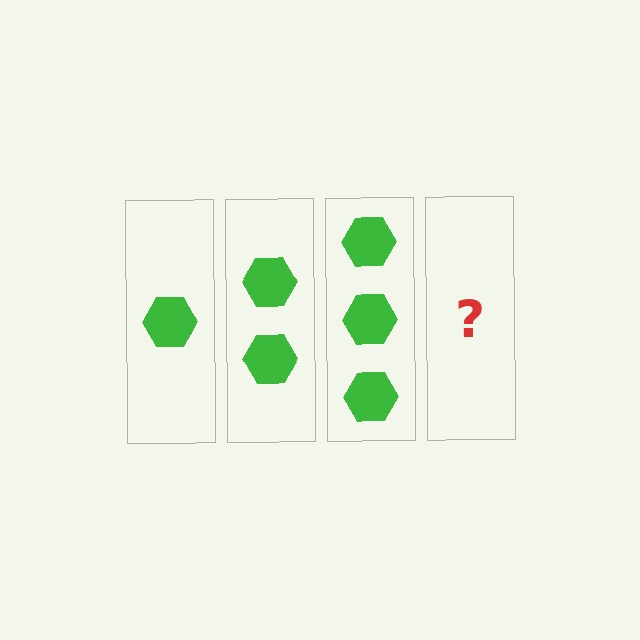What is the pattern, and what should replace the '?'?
The pattern is that each step adds one more hexagon. The '?' should be 4 hexagons.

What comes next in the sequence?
The next element should be 4 hexagons.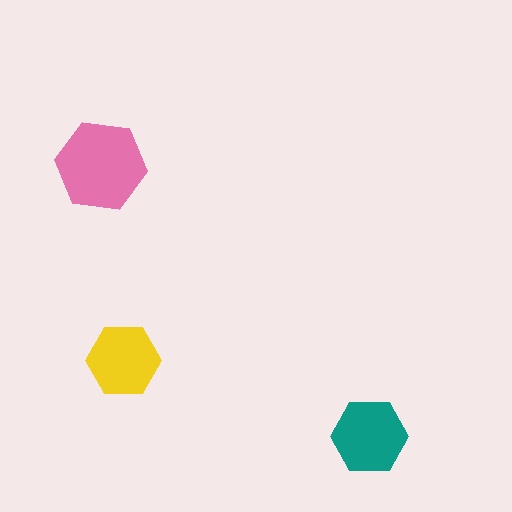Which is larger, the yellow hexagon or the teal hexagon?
The teal one.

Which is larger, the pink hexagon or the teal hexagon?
The pink one.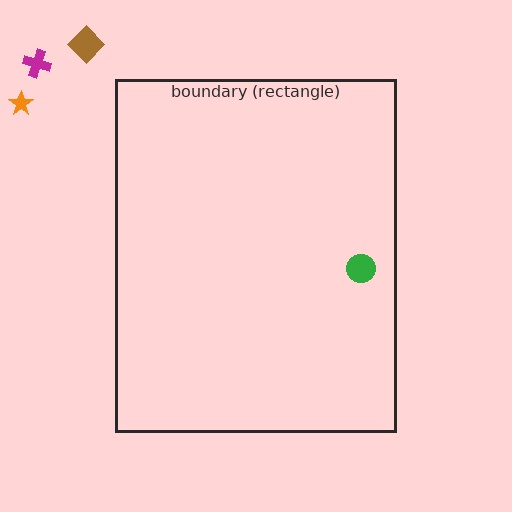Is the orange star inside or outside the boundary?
Outside.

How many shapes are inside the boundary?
1 inside, 3 outside.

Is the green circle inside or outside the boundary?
Inside.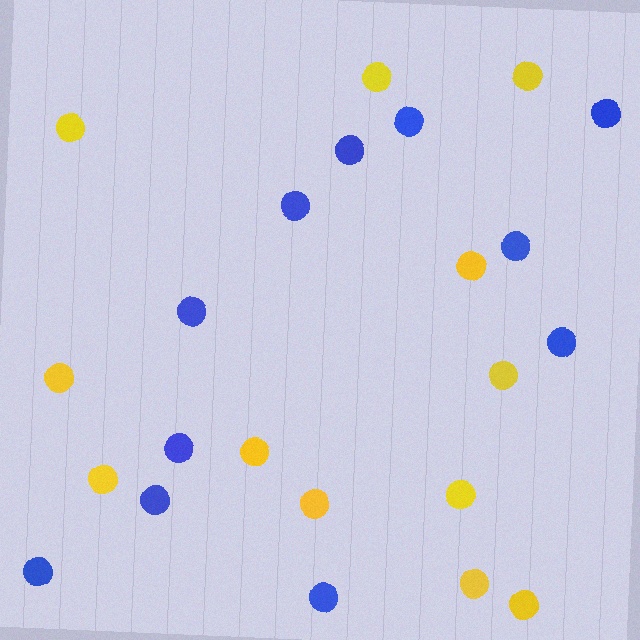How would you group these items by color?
There are 2 groups: one group of yellow circles (12) and one group of blue circles (11).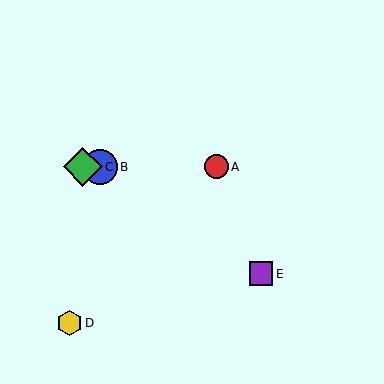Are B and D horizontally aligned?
No, B is at y≈167 and D is at y≈323.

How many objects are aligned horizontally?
3 objects (A, B, C) are aligned horizontally.